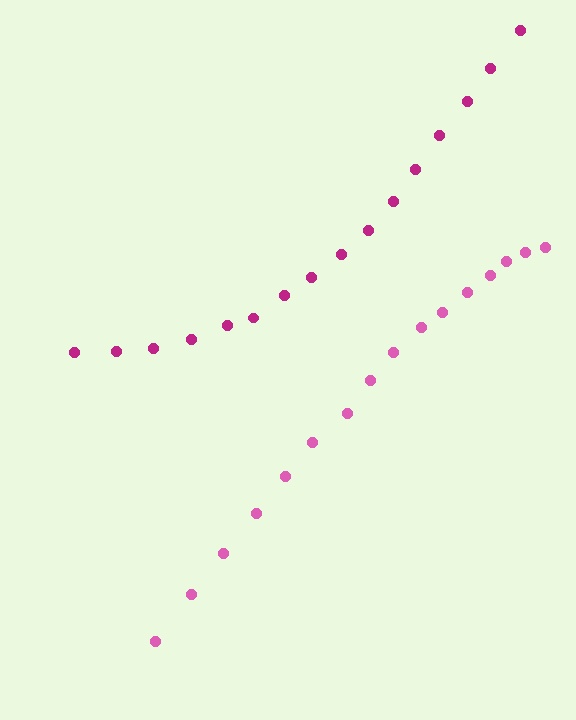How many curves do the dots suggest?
There are 2 distinct paths.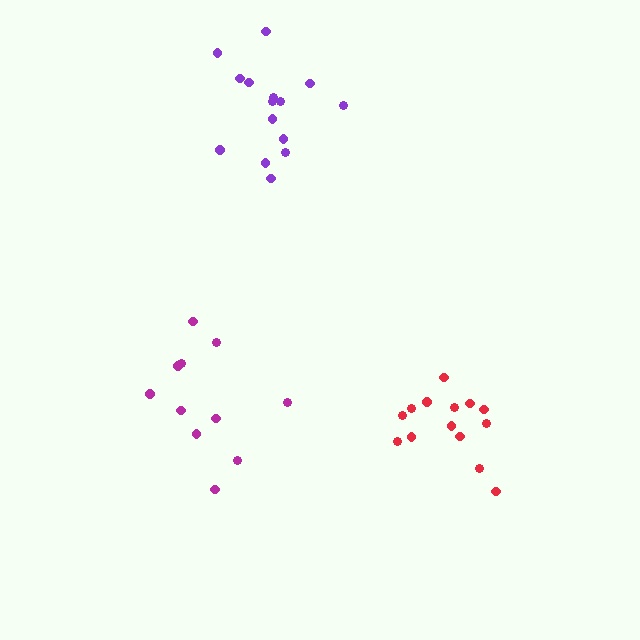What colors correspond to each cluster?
The clusters are colored: purple, magenta, red.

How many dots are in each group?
Group 1: 15 dots, Group 2: 11 dots, Group 3: 14 dots (40 total).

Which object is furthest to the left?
The magenta cluster is leftmost.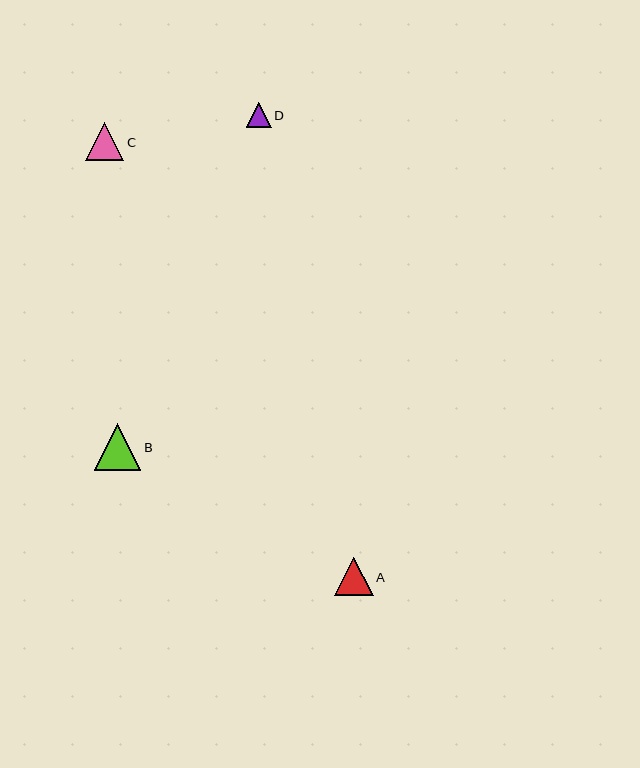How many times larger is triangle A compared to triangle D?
Triangle A is approximately 1.6 times the size of triangle D.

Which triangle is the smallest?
Triangle D is the smallest with a size of approximately 25 pixels.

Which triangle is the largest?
Triangle B is the largest with a size of approximately 47 pixels.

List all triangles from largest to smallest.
From largest to smallest: B, A, C, D.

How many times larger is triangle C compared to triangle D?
Triangle C is approximately 1.5 times the size of triangle D.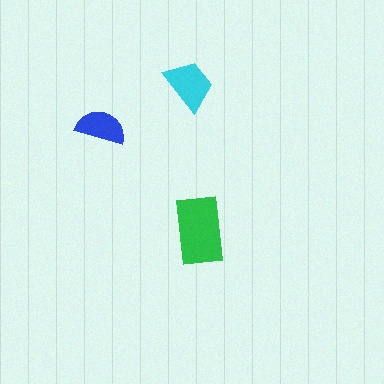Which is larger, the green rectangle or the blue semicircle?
The green rectangle.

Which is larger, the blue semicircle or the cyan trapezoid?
The cyan trapezoid.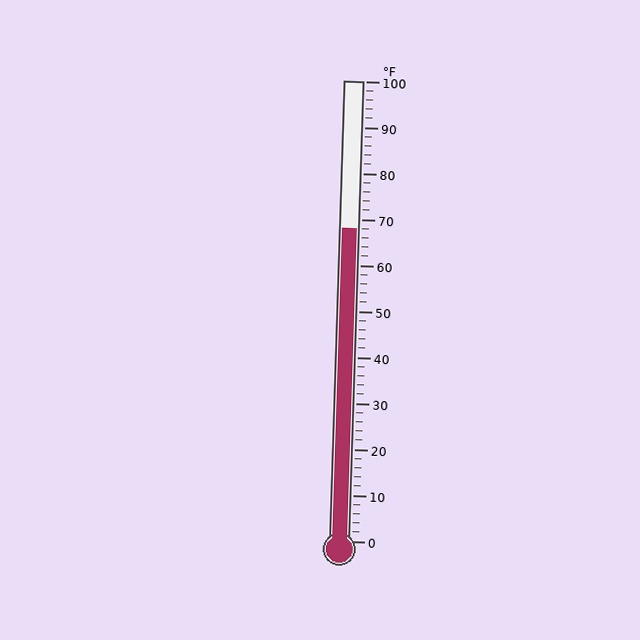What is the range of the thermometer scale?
The thermometer scale ranges from 0°F to 100°F.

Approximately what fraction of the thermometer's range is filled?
The thermometer is filled to approximately 70% of its range.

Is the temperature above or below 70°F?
The temperature is below 70°F.